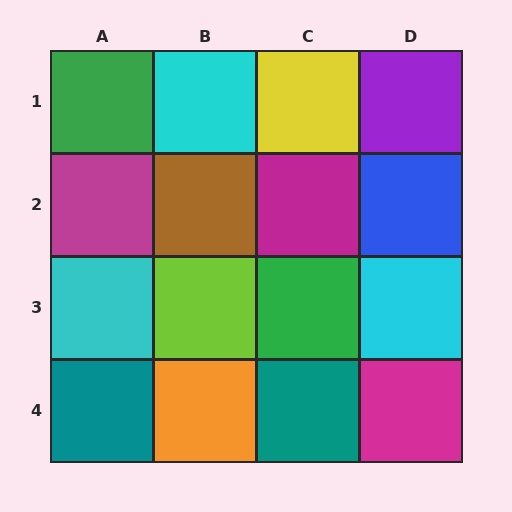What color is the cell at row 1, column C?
Yellow.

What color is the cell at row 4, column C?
Teal.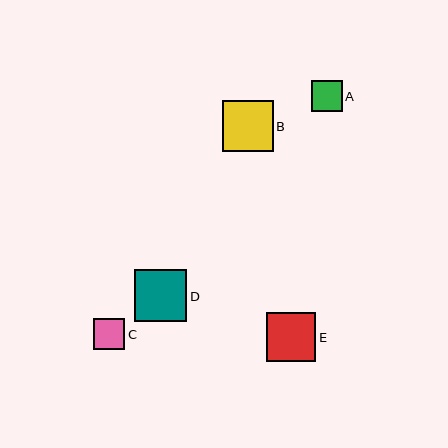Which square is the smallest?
Square C is the smallest with a size of approximately 31 pixels.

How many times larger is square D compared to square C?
Square D is approximately 1.7 times the size of square C.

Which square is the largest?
Square D is the largest with a size of approximately 52 pixels.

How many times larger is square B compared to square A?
Square B is approximately 1.7 times the size of square A.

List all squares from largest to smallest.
From largest to smallest: D, B, E, A, C.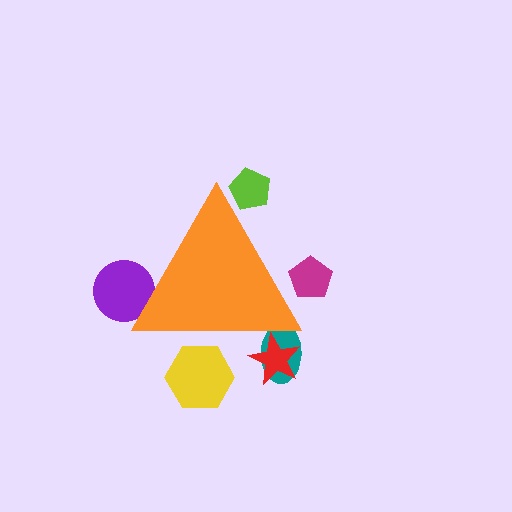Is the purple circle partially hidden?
Yes, the purple circle is partially hidden behind the orange triangle.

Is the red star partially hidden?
Yes, the red star is partially hidden behind the orange triangle.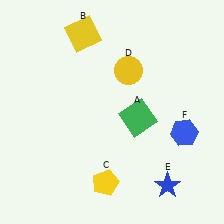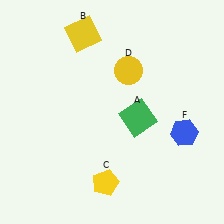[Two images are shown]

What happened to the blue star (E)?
The blue star (E) was removed in Image 2. It was in the bottom-right area of Image 1.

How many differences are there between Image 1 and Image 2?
There is 1 difference between the two images.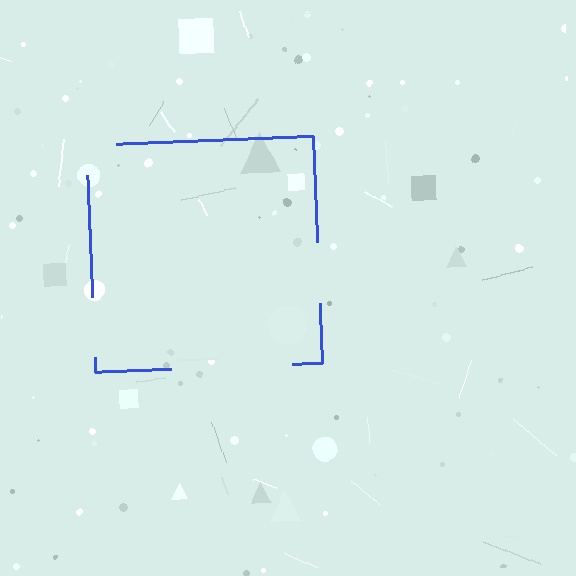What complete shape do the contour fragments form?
The contour fragments form a square.